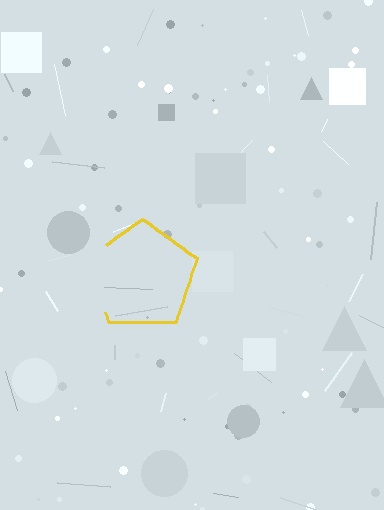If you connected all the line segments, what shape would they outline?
They would outline a pentagon.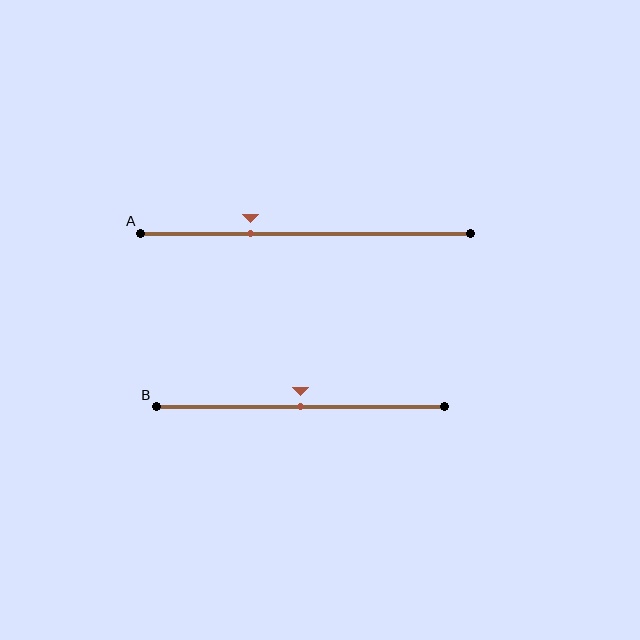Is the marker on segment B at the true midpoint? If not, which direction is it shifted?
Yes, the marker on segment B is at the true midpoint.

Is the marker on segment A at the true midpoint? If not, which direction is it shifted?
No, the marker on segment A is shifted to the left by about 17% of the segment length.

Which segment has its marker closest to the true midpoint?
Segment B has its marker closest to the true midpoint.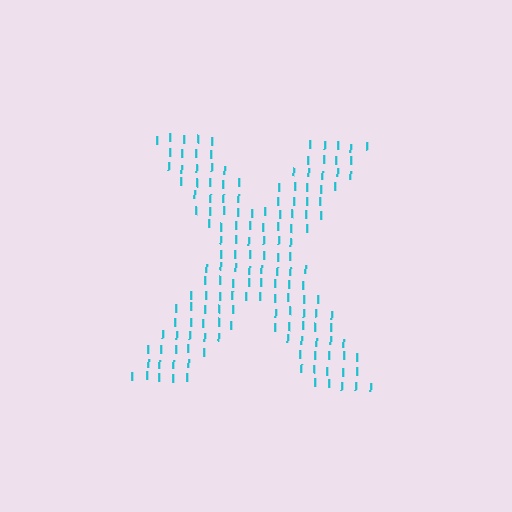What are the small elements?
The small elements are letter I's.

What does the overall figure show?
The overall figure shows the letter X.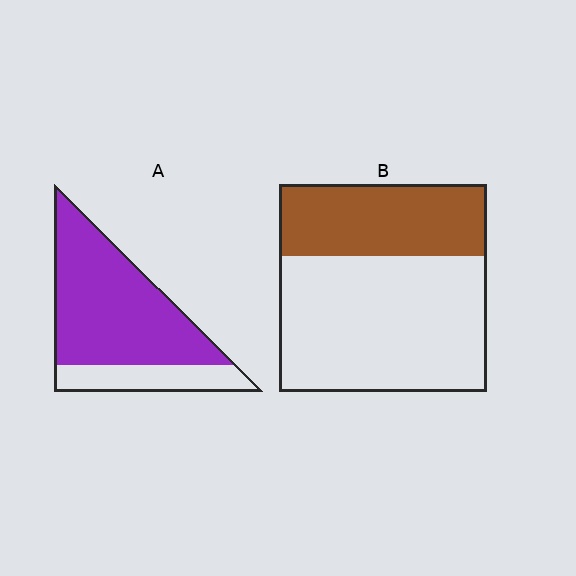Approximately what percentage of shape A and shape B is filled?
A is approximately 75% and B is approximately 35%.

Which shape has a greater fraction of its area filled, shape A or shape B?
Shape A.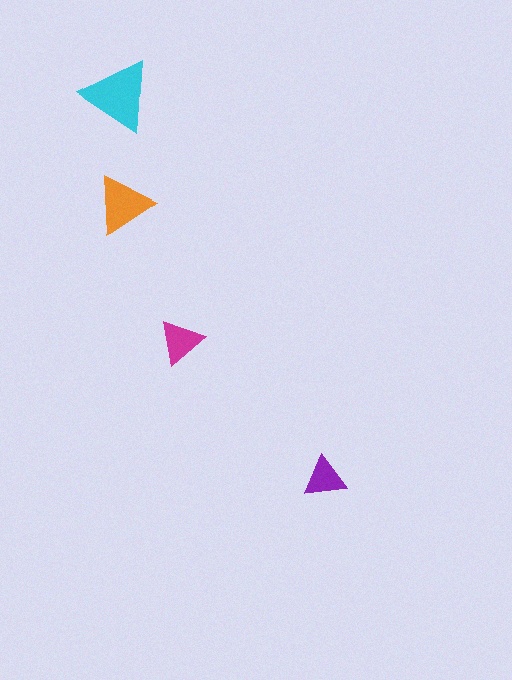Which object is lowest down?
The purple triangle is bottommost.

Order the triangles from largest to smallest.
the cyan one, the orange one, the magenta one, the purple one.